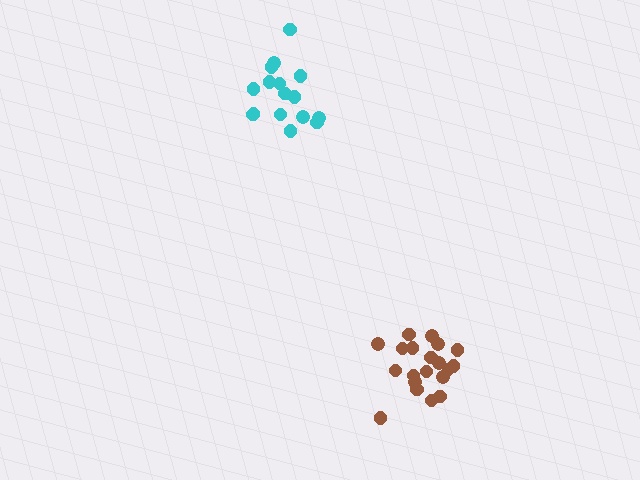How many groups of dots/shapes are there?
There are 2 groups.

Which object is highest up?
The cyan cluster is topmost.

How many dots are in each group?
Group 1: 16 dots, Group 2: 20 dots (36 total).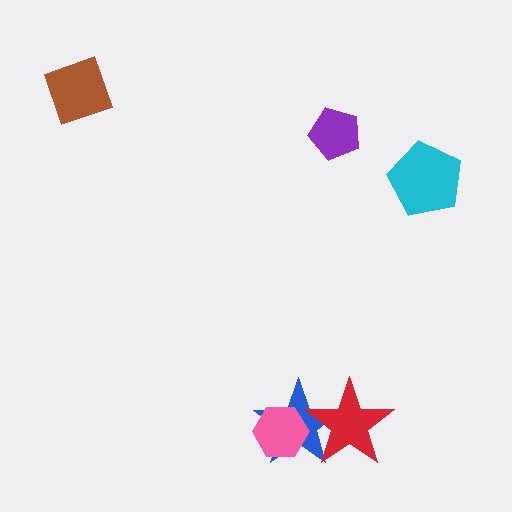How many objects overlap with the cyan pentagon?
0 objects overlap with the cyan pentagon.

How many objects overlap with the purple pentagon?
0 objects overlap with the purple pentagon.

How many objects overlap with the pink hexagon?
1 object overlaps with the pink hexagon.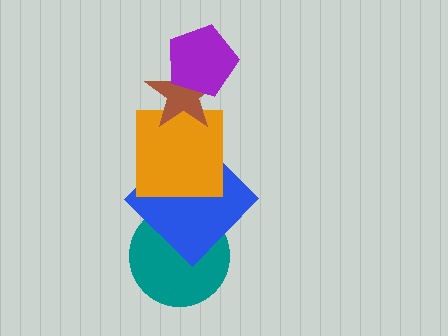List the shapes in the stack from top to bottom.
From top to bottom: the purple pentagon, the brown star, the orange square, the blue diamond, the teal circle.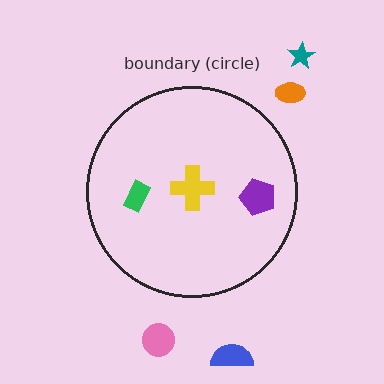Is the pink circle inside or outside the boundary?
Outside.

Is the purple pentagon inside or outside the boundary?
Inside.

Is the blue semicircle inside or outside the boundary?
Outside.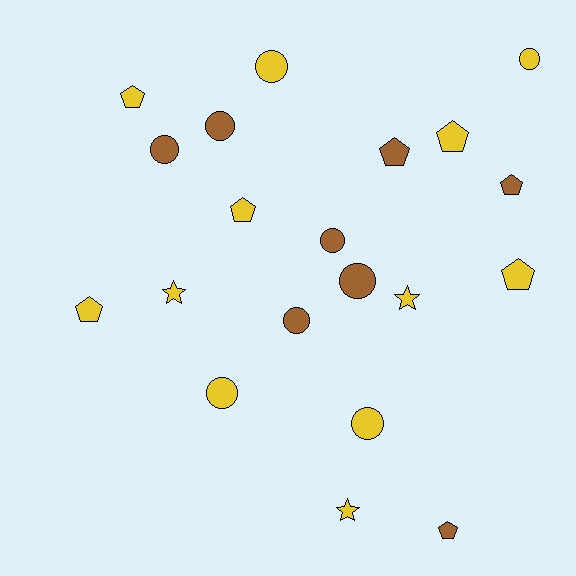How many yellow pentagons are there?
There are 5 yellow pentagons.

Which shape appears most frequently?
Circle, with 9 objects.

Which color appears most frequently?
Yellow, with 12 objects.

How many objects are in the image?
There are 20 objects.